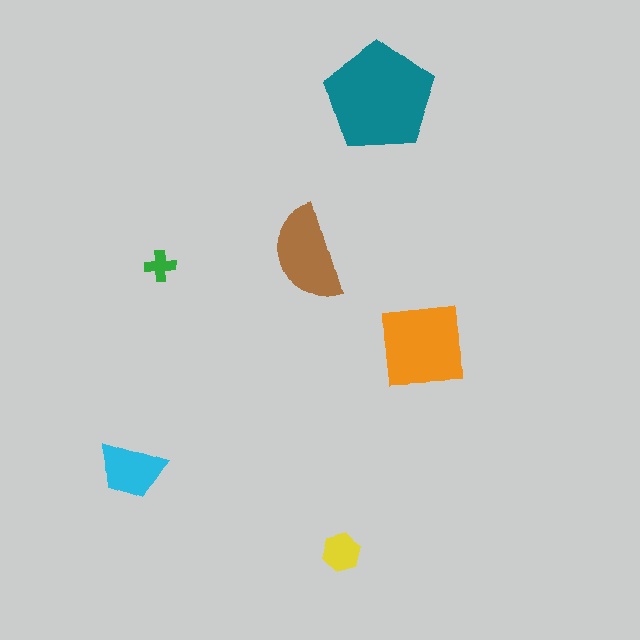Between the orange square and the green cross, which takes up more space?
The orange square.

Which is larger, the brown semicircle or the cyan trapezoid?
The brown semicircle.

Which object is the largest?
The teal pentagon.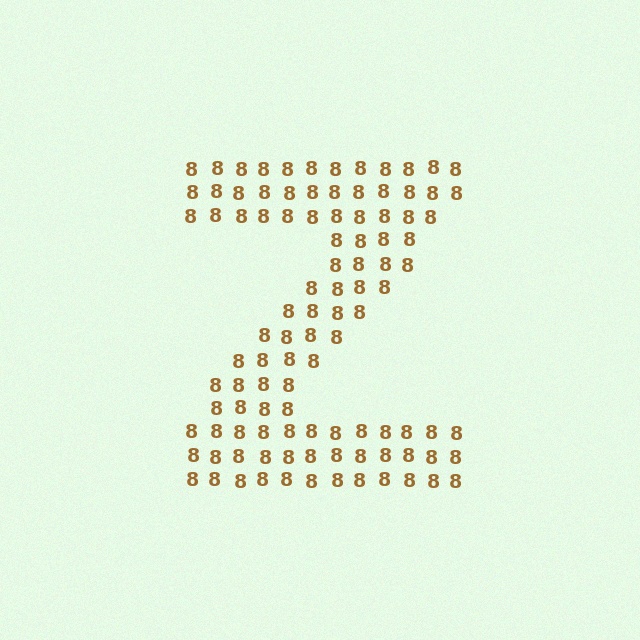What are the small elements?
The small elements are digit 8's.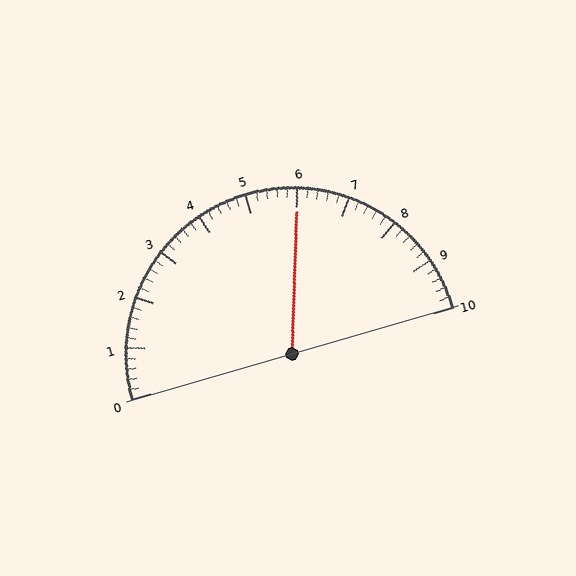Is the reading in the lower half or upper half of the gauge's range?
The reading is in the upper half of the range (0 to 10).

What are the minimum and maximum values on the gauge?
The gauge ranges from 0 to 10.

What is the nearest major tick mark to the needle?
The nearest major tick mark is 6.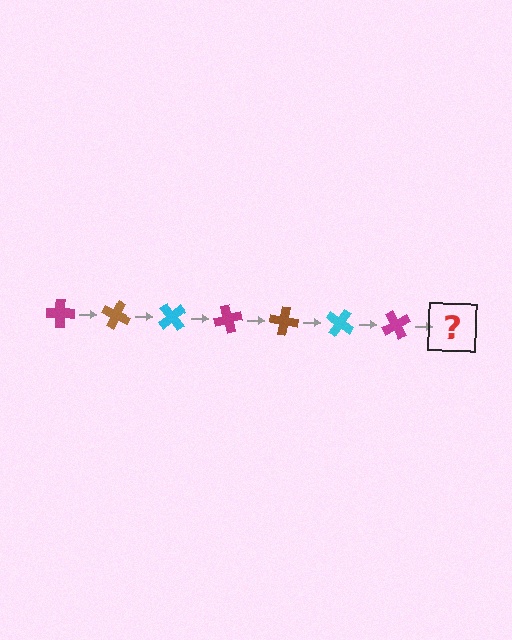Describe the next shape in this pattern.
It should be a brown cross, rotated 175 degrees from the start.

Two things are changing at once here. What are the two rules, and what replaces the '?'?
The two rules are that it rotates 25 degrees each step and the color cycles through magenta, brown, and cyan. The '?' should be a brown cross, rotated 175 degrees from the start.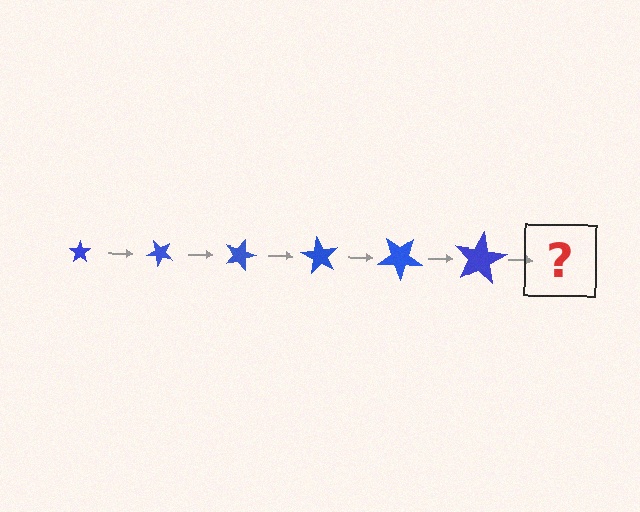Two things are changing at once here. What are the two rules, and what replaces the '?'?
The two rules are that the star grows larger each step and it rotates 45 degrees each step. The '?' should be a star, larger than the previous one and rotated 270 degrees from the start.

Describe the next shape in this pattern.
It should be a star, larger than the previous one and rotated 270 degrees from the start.